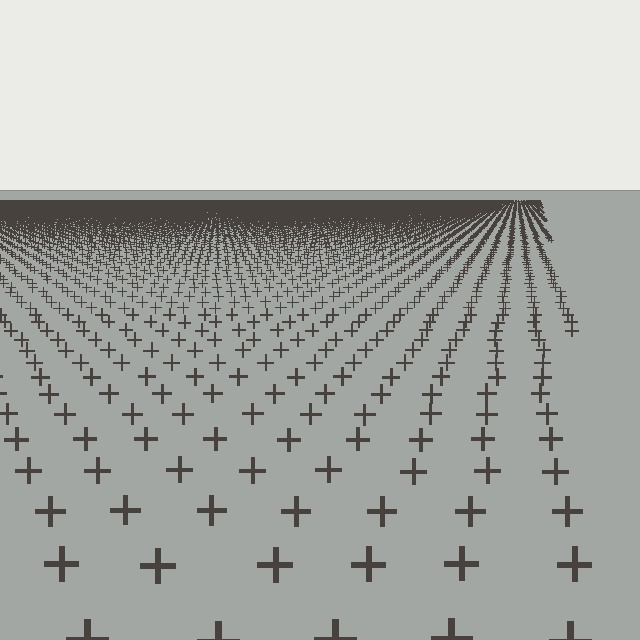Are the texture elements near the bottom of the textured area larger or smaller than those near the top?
Larger. Near the bottom, elements are closer to the viewer and appear at a bigger on-screen size.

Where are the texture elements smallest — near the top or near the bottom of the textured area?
Near the top.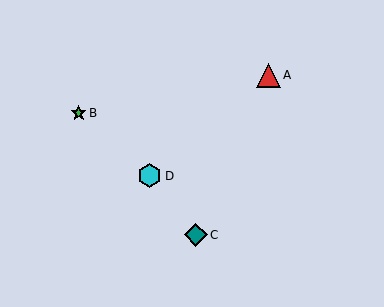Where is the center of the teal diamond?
The center of the teal diamond is at (196, 235).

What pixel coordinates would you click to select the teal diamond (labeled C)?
Click at (196, 235) to select the teal diamond C.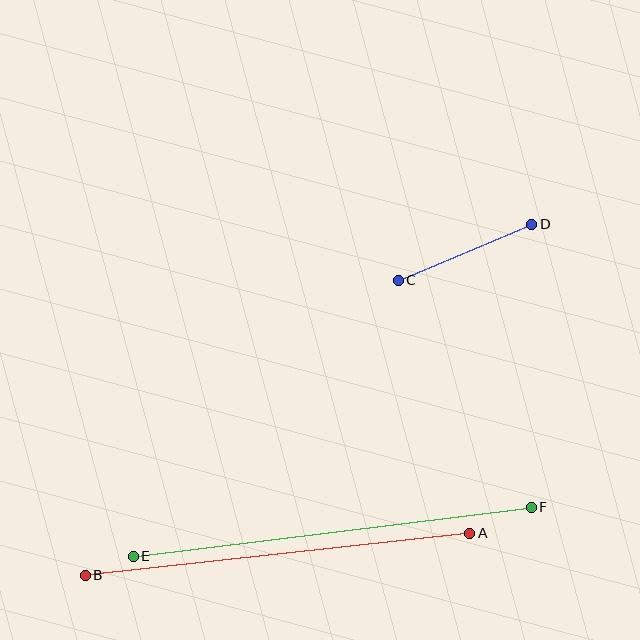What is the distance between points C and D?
The distance is approximately 145 pixels.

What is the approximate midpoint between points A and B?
The midpoint is at approximately (278, 554) pixels.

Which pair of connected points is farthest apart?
Points E and F are farthest apart.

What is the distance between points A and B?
The distance is approximately 387 pixels.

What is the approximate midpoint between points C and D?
The midpoint is at approximately (465, 252) pixels.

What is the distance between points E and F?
The distance is approximately 401 pixels.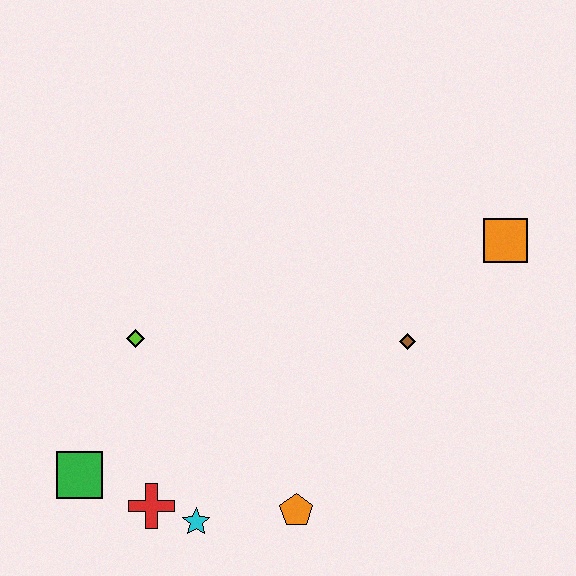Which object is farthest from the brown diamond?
The green square is farthest from the brown diamond.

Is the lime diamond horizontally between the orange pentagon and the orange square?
No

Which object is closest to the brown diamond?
The orange square is closest to the brown diamond.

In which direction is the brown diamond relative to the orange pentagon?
The brown diamond is above the orange pentagon.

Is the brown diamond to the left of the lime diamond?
No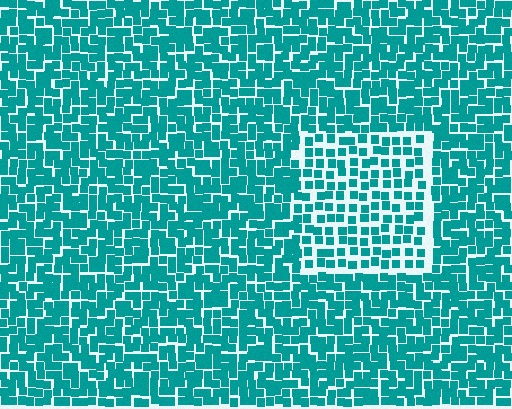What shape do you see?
I see a rectangle.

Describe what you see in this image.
The image contains small teal elements arranged at two different densities. A rectangle-shaped region is visible where the elements are less densely packed than the surrounding area.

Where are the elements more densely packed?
The elements are more densely packed outside the rectangle boundary.